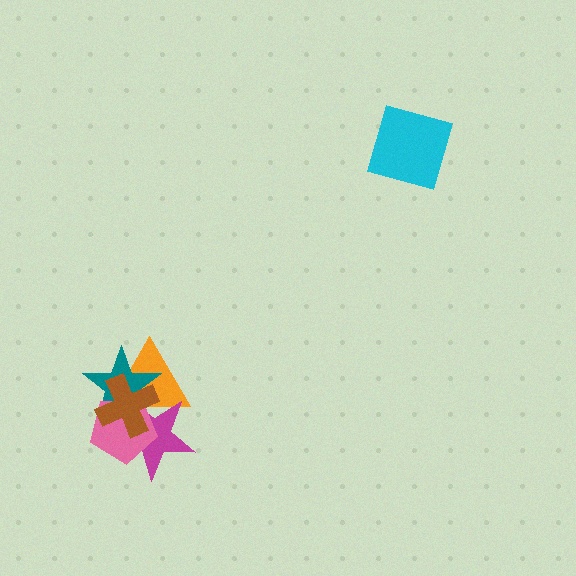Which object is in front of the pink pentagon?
The brown cross is in front of the pink pentagon.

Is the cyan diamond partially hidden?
No, no other shape covers it.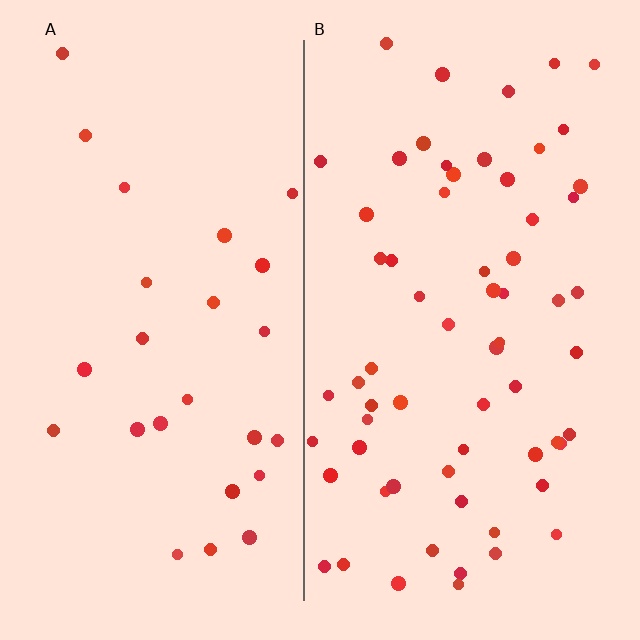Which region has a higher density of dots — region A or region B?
B (the right).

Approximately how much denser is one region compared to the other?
Approximately 2.5× — region B over region A.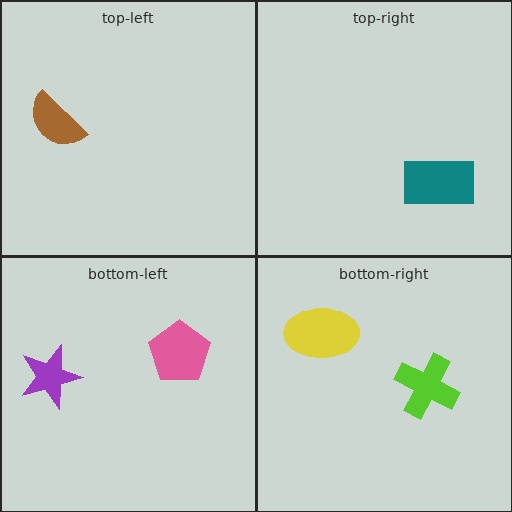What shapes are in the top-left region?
The brown semicircle.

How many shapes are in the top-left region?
1.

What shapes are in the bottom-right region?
The yellow ellipse, the lime cross.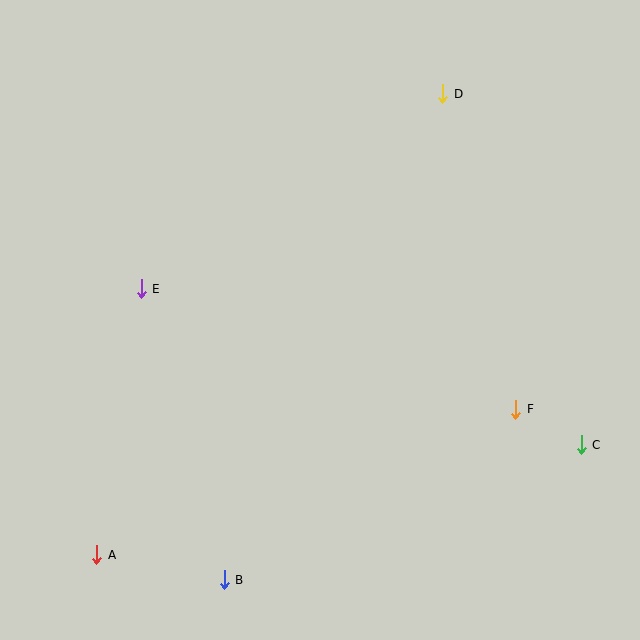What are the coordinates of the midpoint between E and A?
The midpoint between E and A is at (119, 422).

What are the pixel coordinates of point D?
Point D is at (443, 94).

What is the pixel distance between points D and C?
The distance between D and C is 377 pixels.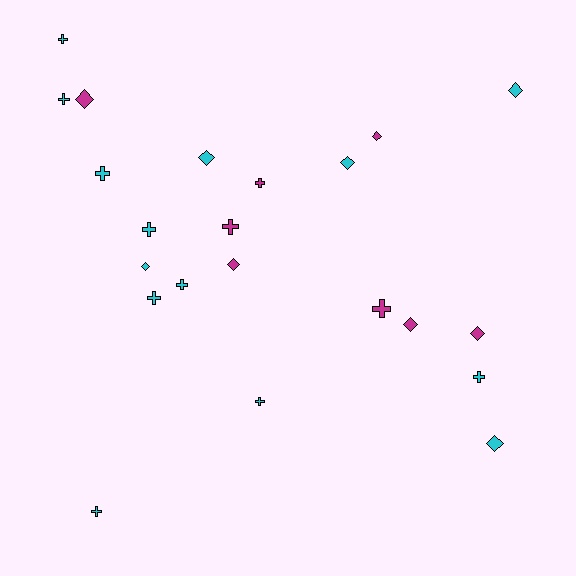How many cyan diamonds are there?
There are 5 cyan diamonds.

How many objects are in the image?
There are 22 objects.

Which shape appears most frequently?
Cross, with 12 objects.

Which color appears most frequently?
Cyan, with 14 objects.